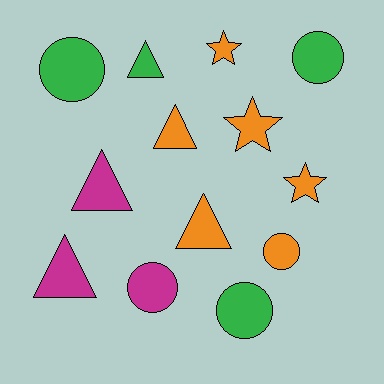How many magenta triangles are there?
There are 2 magenta triangles.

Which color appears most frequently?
Orange, with 6 objects.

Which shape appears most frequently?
Triangle, with 5 objects.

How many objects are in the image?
There are 13 objects.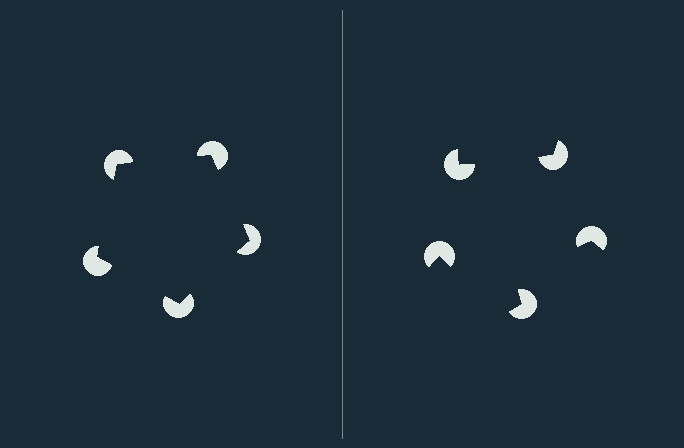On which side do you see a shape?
An illusory pentagon appears on the left side. On the right side the wedge cuts are rotated, so no coherent shape forms.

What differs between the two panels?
The pac-man discs are positioned identically on both sides; only the wedge orientations differ. On the left they align to a pentagon; on the right they are misaligned.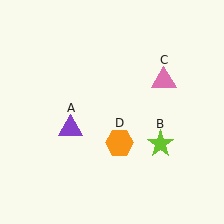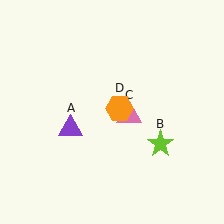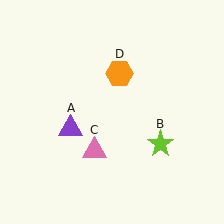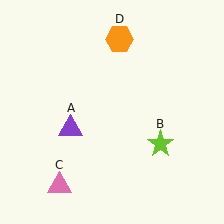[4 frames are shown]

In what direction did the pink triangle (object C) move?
The pink triangle (object C) moved down and to the left.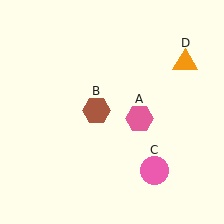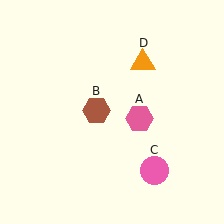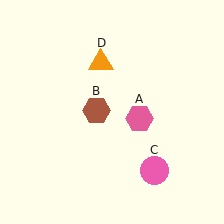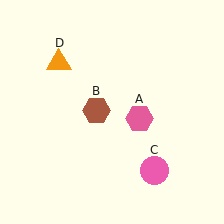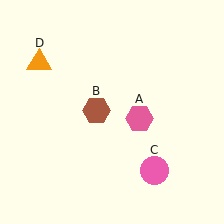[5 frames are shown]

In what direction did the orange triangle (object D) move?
The orange triangle (object D) moved left.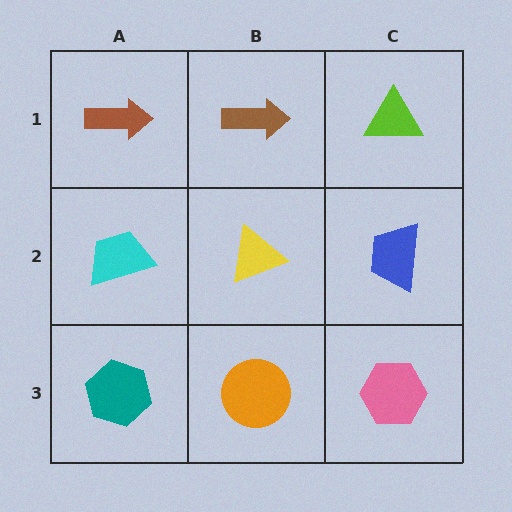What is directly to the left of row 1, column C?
A brown arrow.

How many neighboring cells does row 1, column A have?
2.